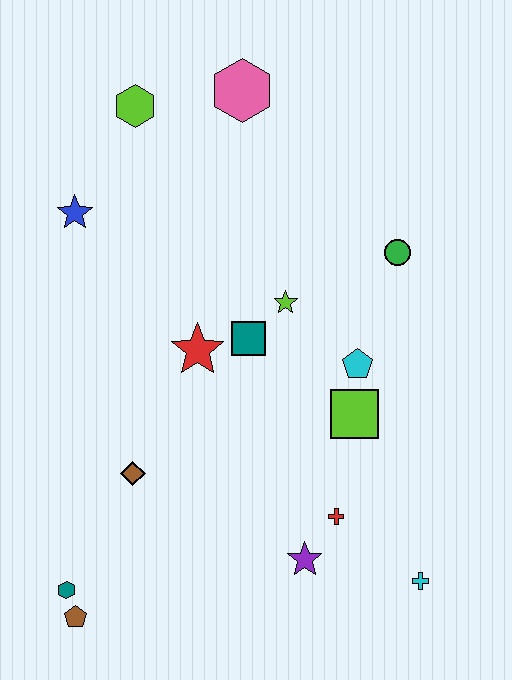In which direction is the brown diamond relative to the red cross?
The brown diamond is to the left of the red cross.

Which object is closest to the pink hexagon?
The lime hexagon is closest to the pink hexagon.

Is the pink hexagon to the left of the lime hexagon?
No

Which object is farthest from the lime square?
The lime hexagon is farthest from the lime square.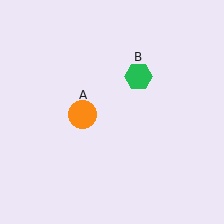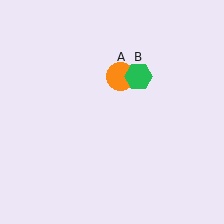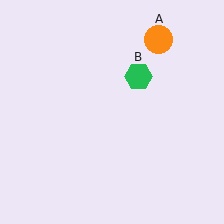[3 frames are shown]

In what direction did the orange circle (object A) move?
The orange circle (object A) moved up and to the right.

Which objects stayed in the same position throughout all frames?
Green hexagon (object B) remained stationary.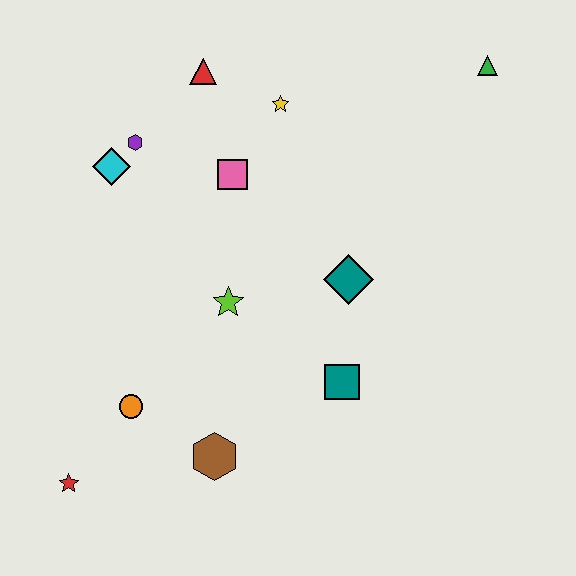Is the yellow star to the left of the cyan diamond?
No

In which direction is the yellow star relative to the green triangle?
The yellow star is to the left of the green triangle.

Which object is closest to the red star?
The orange circle is closest to the red star.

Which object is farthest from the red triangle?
The red star is farthest from the red triangle.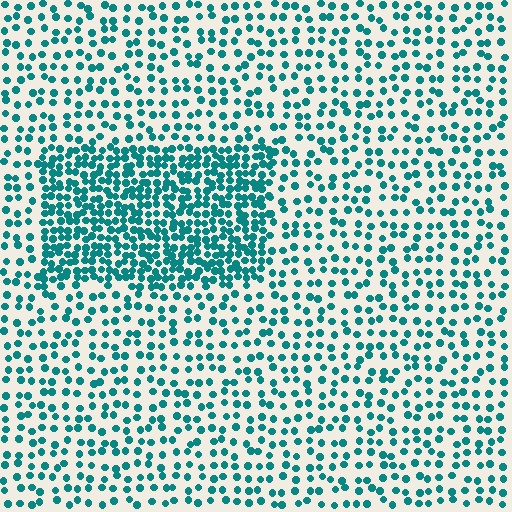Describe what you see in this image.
The image contains small teal elements arranged at two different densities. A rectangle-shaped region is visible where the elements are more densely packed than the surrounding area.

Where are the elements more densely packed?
The elements are more densely packed inside the rectangle boundary.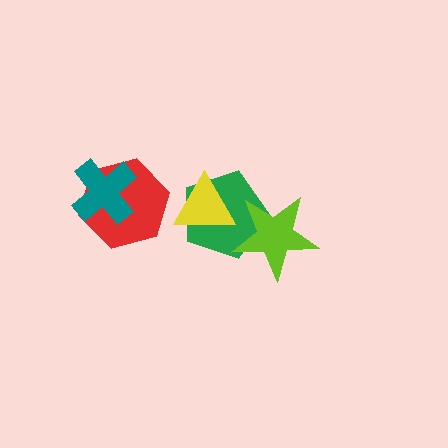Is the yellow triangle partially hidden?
No, no other shape covers it.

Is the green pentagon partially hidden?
Yes, it is partially covered by another shape.